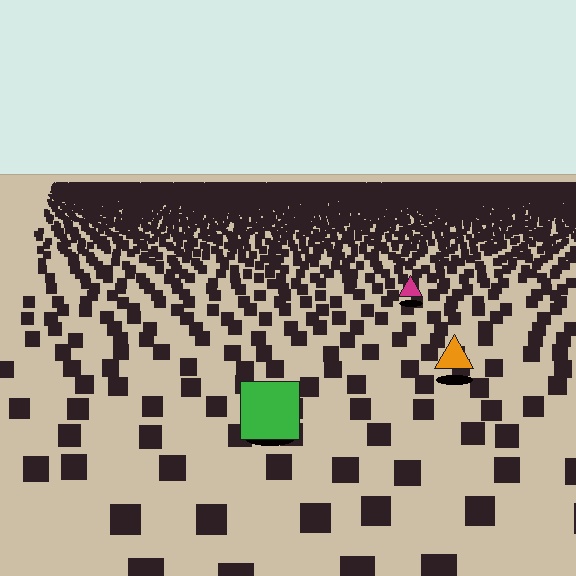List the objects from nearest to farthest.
From nearest to farthest: the green square, the orange triangle, the magenta triangle.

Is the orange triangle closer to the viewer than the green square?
No. The green square is closer — you can tell from the texture gradient: the ground texture is coarser near it.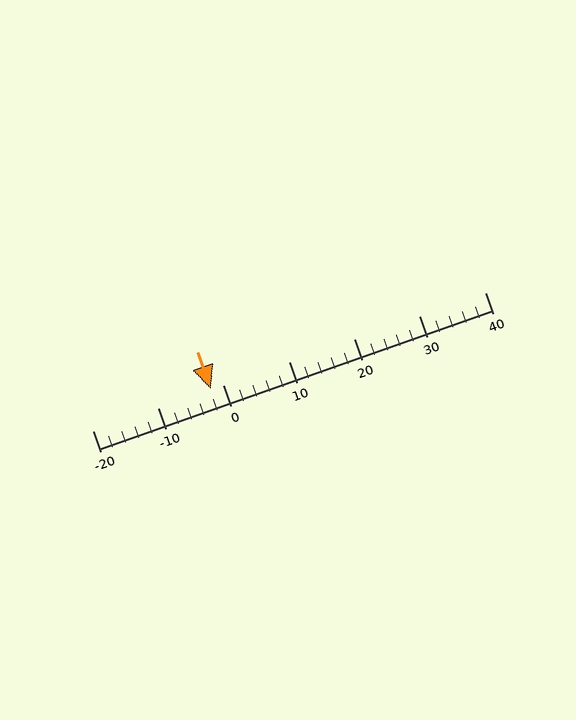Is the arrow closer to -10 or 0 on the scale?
The arrow is closer to 0.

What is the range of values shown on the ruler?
The ruler shows values from -20 to 40.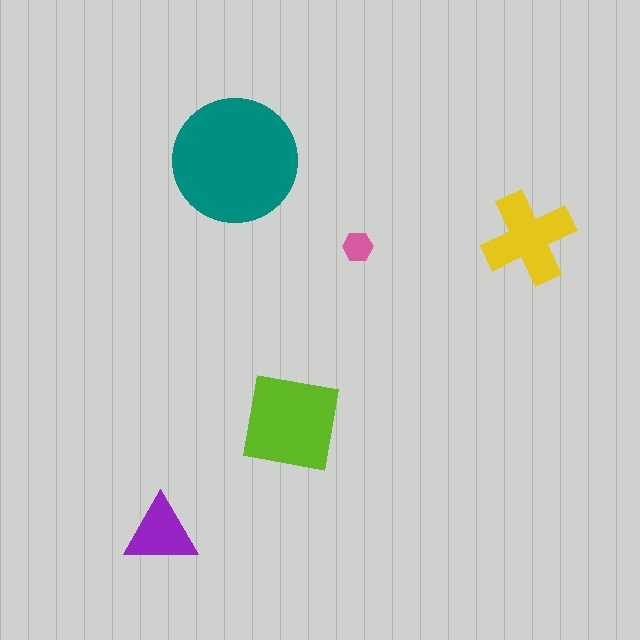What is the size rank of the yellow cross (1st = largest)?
3rd.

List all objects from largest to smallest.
The teal circle, the lime square, the yellow cross, the purple triangle, the pink hexagon.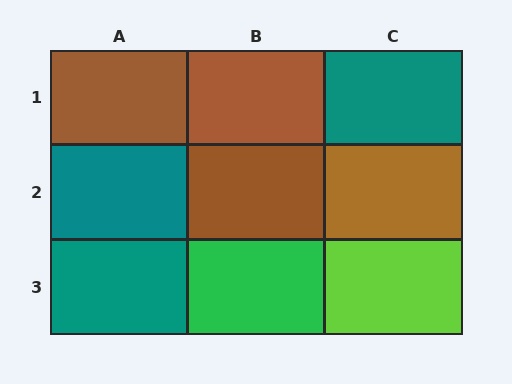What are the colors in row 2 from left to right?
Teal, brown, brown.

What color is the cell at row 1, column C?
Teal.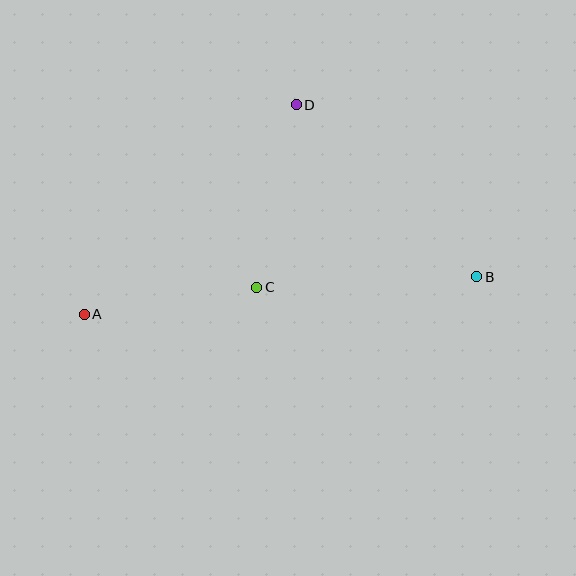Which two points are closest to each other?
Points A and C are closest to each other.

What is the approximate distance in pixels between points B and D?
The distance between B and D is approximately 250 pixels.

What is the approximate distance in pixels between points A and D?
The distance between A and D is approximately 298 pixels.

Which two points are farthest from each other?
Points A and B are farthest from each other.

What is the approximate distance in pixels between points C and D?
The distance between C and D is approximately 187 pixels.